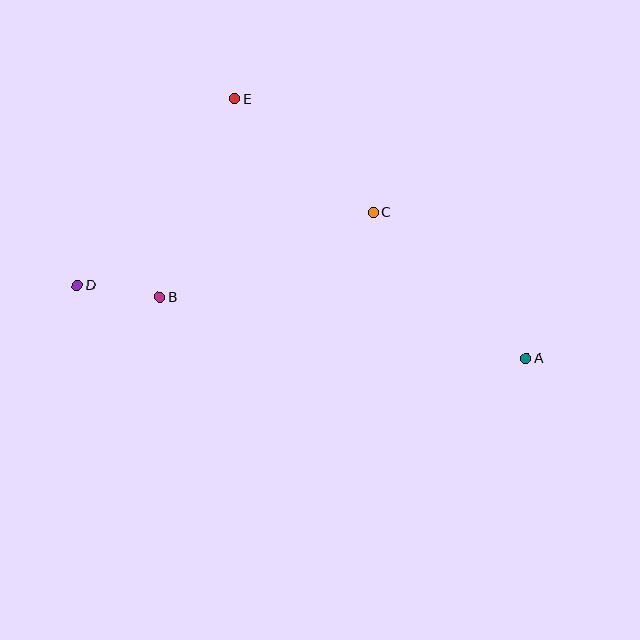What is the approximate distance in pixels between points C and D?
The distance between C and D is approximately 304 pixels.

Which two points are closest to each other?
Points B and D are closest to each other.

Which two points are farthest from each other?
Points A and D are farthest from each other.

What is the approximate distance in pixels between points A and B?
The distance between A and B is approximately 371 pixels.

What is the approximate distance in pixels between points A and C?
The distance between A and C is approximately 212 pixels.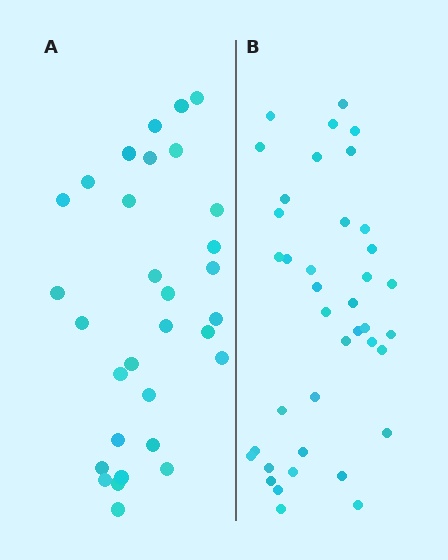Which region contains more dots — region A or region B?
Region B (the right region) has more dots.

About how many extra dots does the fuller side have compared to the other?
Region B has roughly 8 or so more dots than region A.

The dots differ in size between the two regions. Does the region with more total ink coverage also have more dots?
No. Region A has more total ink coverage because its dots are larger, but region B actually contains more individual dots. Total area can be misleading — the number of items is what matters here.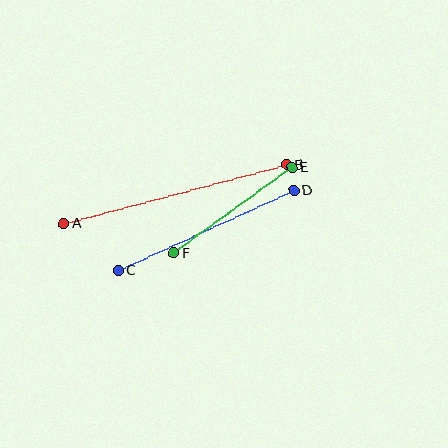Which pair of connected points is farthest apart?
Points A and B are farthest apart.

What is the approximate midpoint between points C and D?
The midpoint is at approximately (206, 230) pixels.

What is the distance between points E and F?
The distance is approximately 145 pixels.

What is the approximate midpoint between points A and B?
The midpoint is at approximately (175, 194) pixels.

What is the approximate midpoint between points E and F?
The midpoint is at approximately (233, 210) pixels.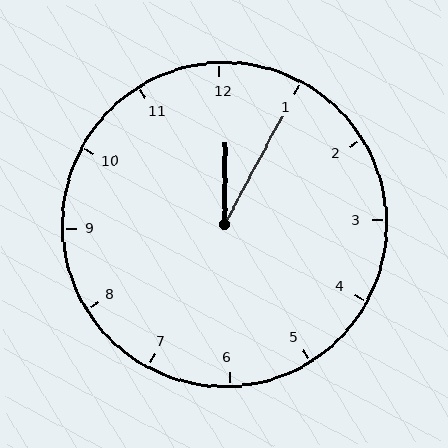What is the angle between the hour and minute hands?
Approximately 28 degrees.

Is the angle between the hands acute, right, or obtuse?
It is acute.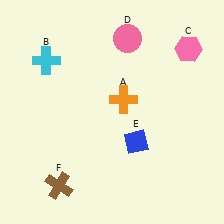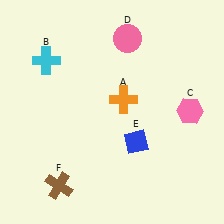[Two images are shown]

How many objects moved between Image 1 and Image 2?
1 object moved between the two images.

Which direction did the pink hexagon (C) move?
The pink hexagon (C) moved down.